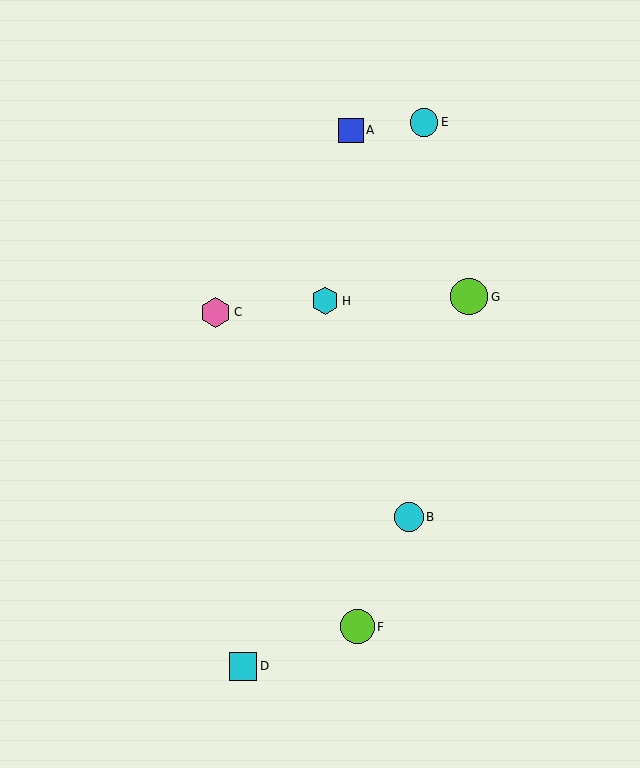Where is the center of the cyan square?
The center of the cyan square is at (243, 666).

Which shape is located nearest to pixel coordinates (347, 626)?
The lime circle (labeled F) at (358, 627) is nearest to that location.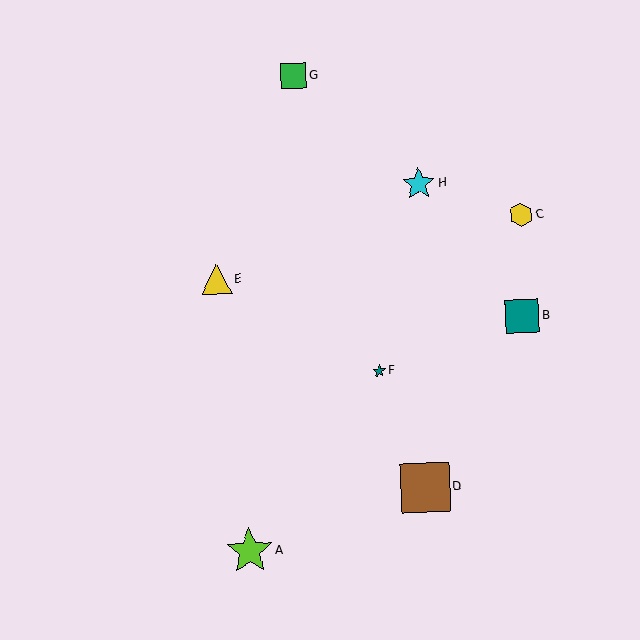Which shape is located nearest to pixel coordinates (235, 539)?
The lime star (labeled A) at (249, 551) is nearest to that location.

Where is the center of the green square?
The center of the green square is at (293, 76).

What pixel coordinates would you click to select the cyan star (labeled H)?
Click at (419, 184) to select the cyan star H.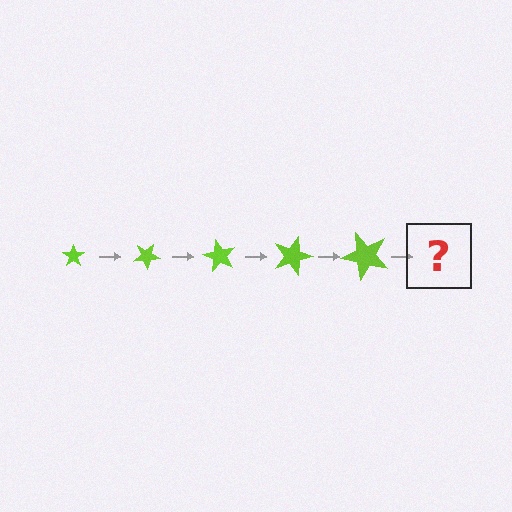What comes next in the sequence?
The next element should be a star, larger than the previous one and rotated 150 degrees from the start.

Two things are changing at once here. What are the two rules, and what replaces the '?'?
The two rules are that the star grows larger each step and it rotates 30 degrees each step. The '?' should be a star, larger than the previous one and rotated 150 degrees from the start.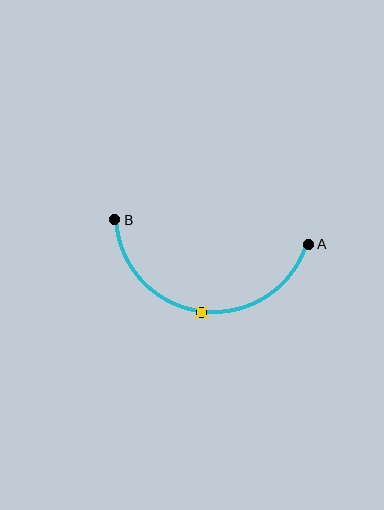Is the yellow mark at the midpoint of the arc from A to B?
Yes. The yellow mark lies on the arc at equal arc-length from both A and B — it is the arc midpoint.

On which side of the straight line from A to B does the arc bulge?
The arc bulges below the straight line connecting A and B.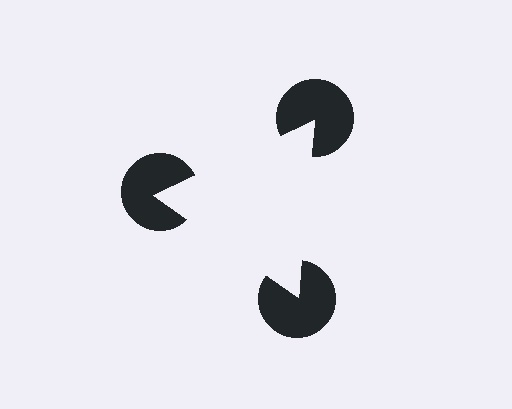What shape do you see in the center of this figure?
An illusory triangle — its edges are inferred from the aligned wedge cuts in the pac-man discs, not physically drawn.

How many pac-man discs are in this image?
There are 3 — one at each vertex of the illusory triangle.